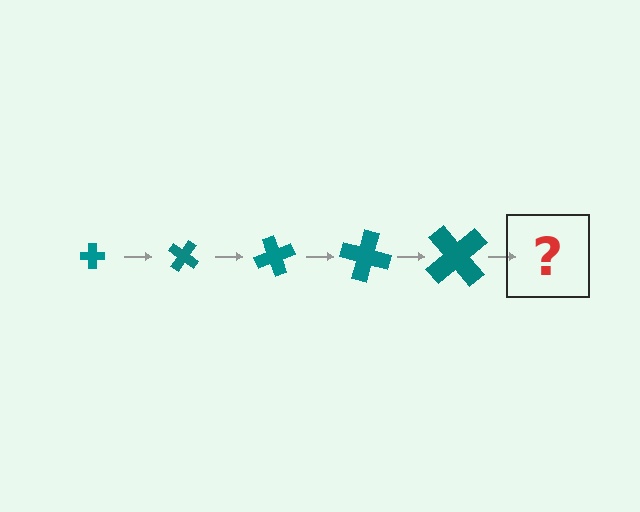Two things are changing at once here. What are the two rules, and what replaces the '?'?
The two rules are that the cross grows larger each step and it rotates 35 degrees each step. The '?' should be a cross, larger than the previous one and rotated 175 degrees from the start.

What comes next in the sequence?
The next element should be a cross, larger than the previous one and rotated 175 degrees from the start.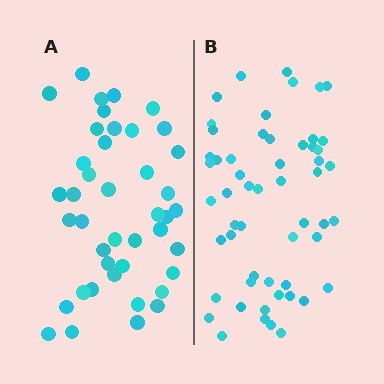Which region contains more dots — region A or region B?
Region B (the right region) has more dots.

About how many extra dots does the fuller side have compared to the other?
Region B has approximately 15 more dots than region A.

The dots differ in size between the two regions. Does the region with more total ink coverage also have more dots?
No. Region A has more total ink coverage because its dots are larger, but region B actually contains more individual dots. Total area can be misleading — the number of items is what matters here.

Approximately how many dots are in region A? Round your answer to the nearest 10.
About 40 dots. (The exact count is 42, which rounds to 40.)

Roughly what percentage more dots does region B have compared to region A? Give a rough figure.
About 30% more.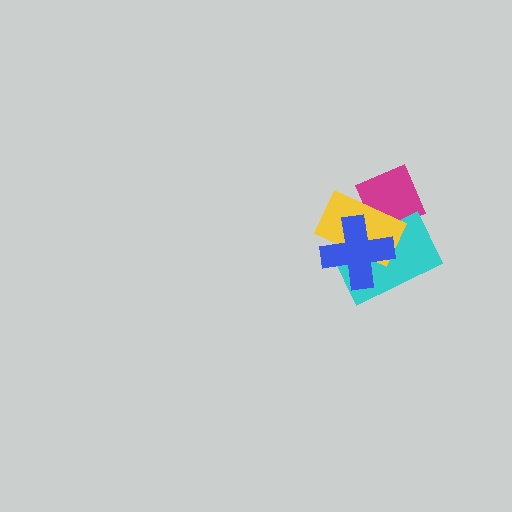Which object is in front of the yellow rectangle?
The blue cross is in front of the yellow rectangle.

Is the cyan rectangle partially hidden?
Yes, it is partially covered by another shape.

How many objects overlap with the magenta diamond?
3 objects overlap with the magenta diamond.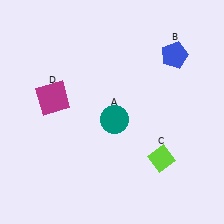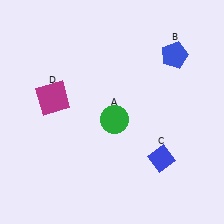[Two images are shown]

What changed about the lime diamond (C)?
In Image 1, C is lime. In Image 2, it changed to blue.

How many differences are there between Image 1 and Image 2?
There are 2 differences between the two images.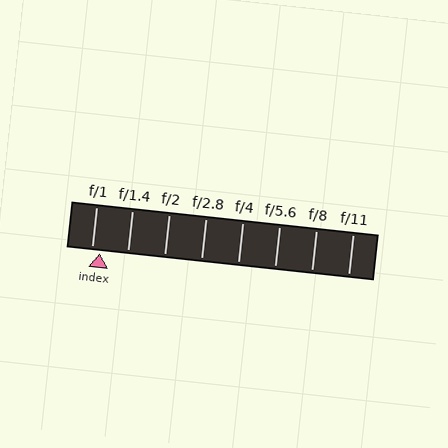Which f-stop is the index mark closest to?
The index mark is closest to f/1.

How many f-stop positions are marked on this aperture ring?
There are 8 f-stop positions marked.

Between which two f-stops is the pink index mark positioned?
The index mark is between f/1 and f/1.4.